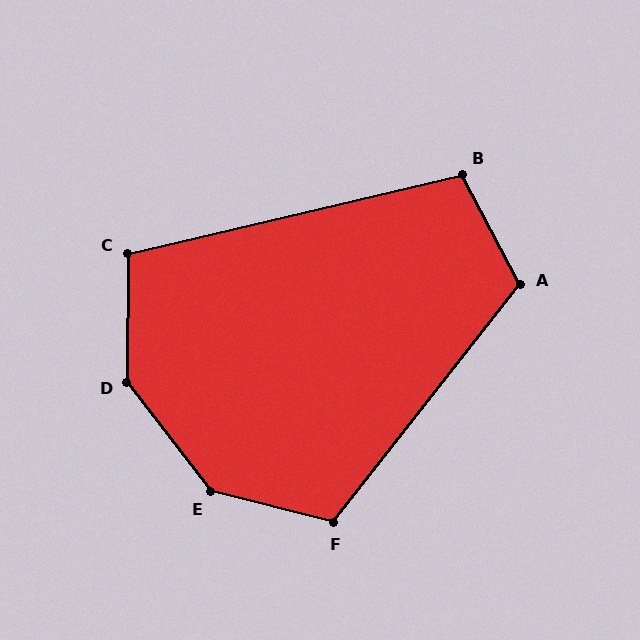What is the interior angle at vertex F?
Approximately 114 degrees (obtuse).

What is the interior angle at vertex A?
Approximately 114 degrees (obtuse).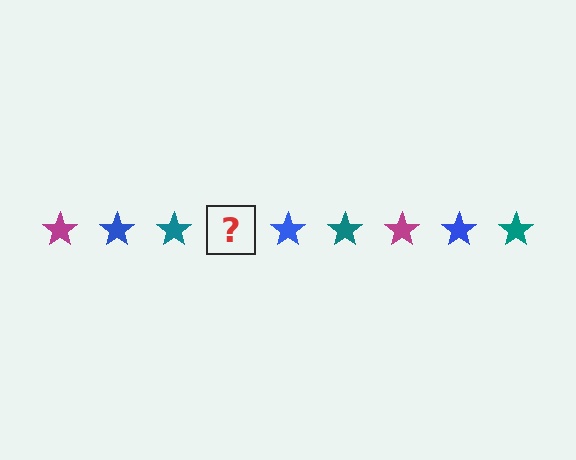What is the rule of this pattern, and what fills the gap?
The rule is that the pattern cycles through magenta, blue, teal stars. The gap should be filled with a magenta star.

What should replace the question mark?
The question mark should be replaced with a magenta star.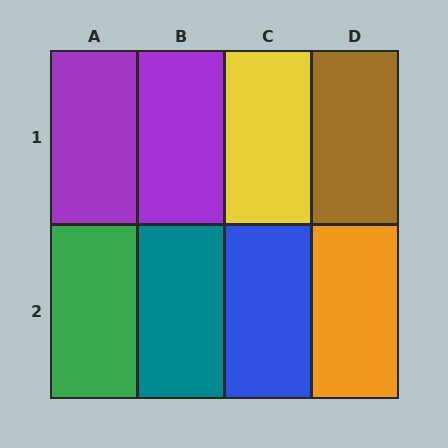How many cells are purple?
2 cells are purple.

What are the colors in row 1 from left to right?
Purple, purple, yellow, brown.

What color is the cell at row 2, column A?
Green.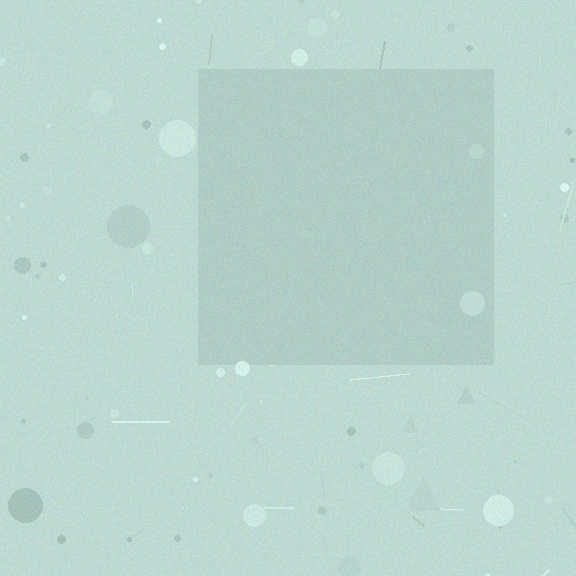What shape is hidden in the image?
A square is hidden in the image.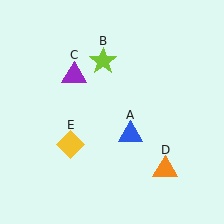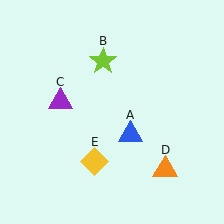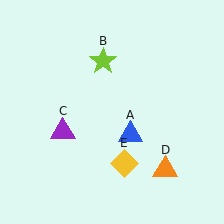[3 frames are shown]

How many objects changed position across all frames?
2 objects changed position: purple triangle (object C), yellow diamond (object E).